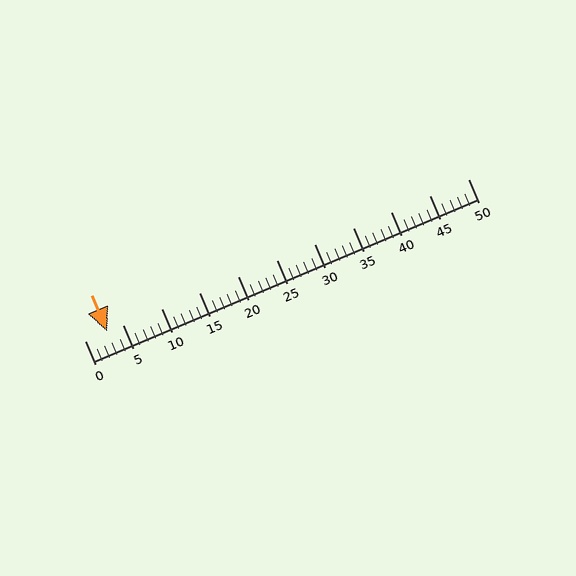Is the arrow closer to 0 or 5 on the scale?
The arrow is closer to 5.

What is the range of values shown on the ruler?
The ruler shows values from 0 to 50.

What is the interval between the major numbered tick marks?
The major tick marks are spaced 5 units apart.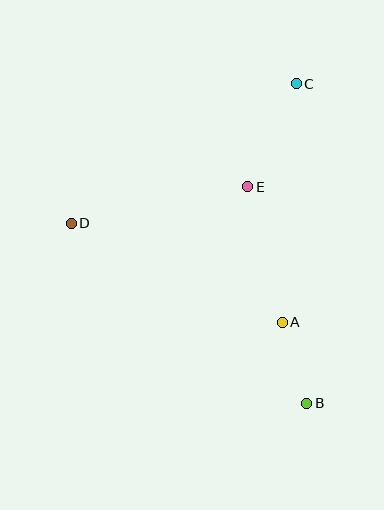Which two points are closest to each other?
Points A and B are closest to each other.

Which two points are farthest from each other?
Points B and C are farthest from each other.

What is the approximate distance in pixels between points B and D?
The distance between B and D is approximately 297 pixels.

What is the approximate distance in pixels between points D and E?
The distance between D and E is approximately 180 pixels.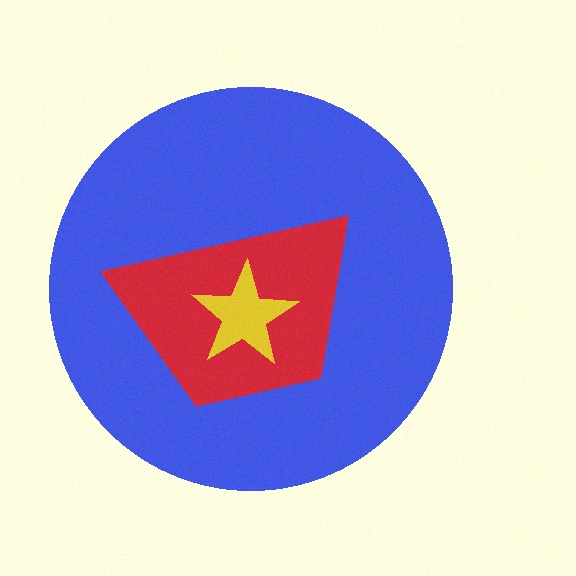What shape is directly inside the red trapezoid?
The yellow star.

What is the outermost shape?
The blue circle.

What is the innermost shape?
The yellow star.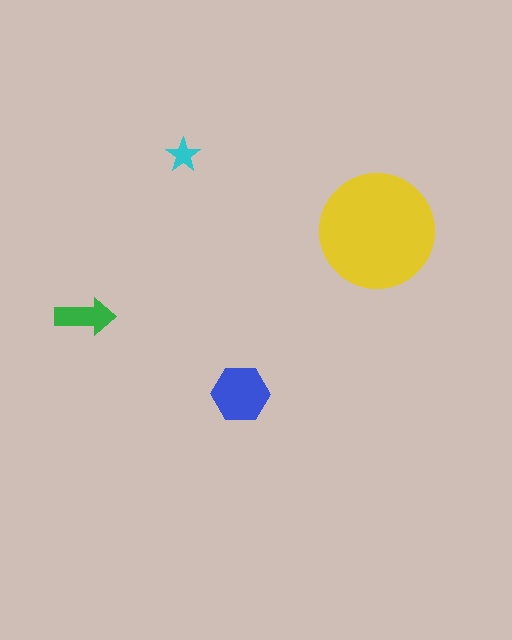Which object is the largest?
The yellow circle.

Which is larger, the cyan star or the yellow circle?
The yellow circle.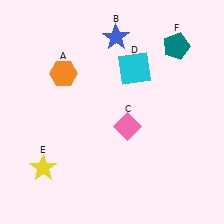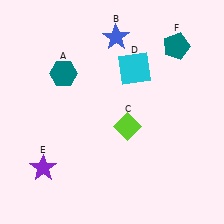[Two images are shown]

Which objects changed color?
A changed from orange to teal. C changed from pink to lime. E changed from yellow to purple.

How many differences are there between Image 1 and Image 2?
There are 3 differences between the two images.